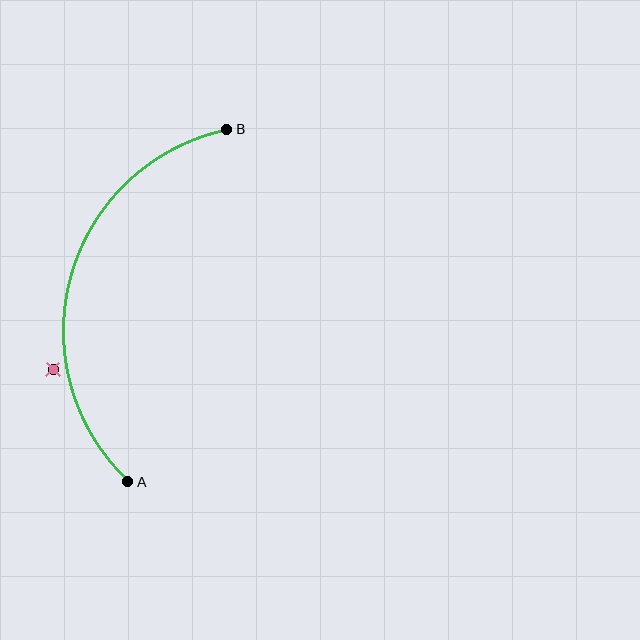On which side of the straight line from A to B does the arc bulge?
The arc bulges to the left of the straight line connecting A and B.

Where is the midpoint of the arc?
The arc midpoint is the point on the curve farthest from the straight line joining A and B. It sits to the left of that line.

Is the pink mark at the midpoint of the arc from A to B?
No — the pink mark does not lie on the arc at all. It sits slightly outside the curve.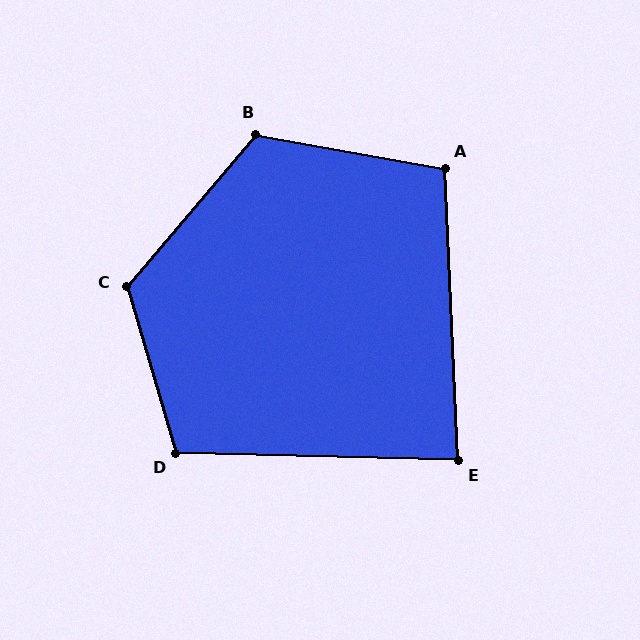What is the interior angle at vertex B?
Approximately 120 degrees (obtuse).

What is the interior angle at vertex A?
Approximately 103 degrees (obtuse).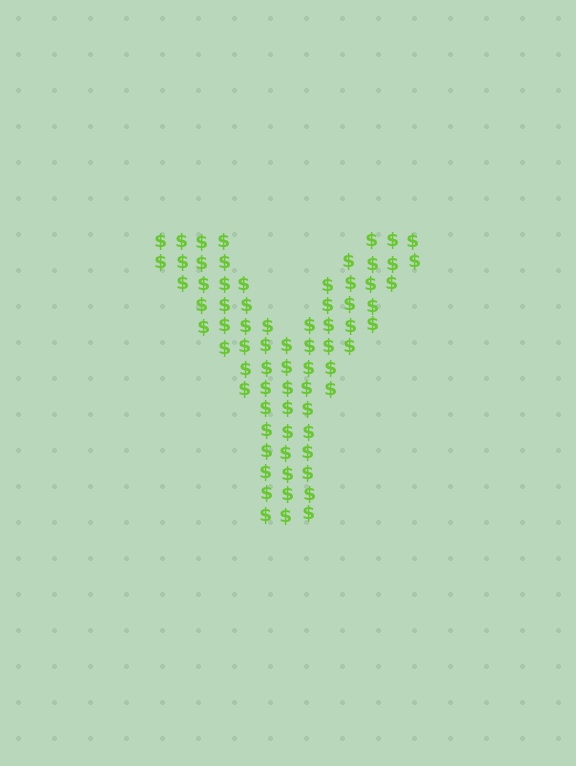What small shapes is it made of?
It is made of small dollar signs.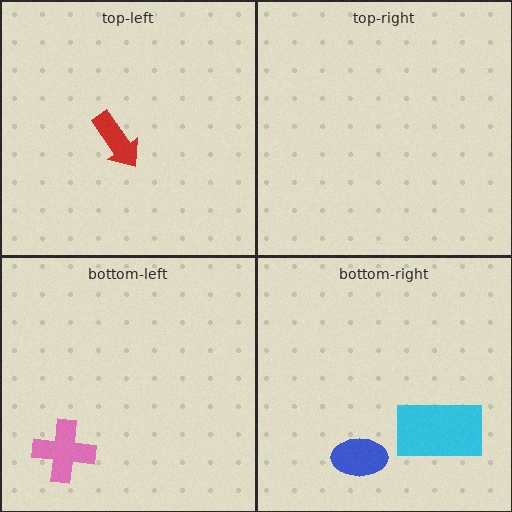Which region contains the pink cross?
The bottom-left region.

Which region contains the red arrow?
The top-left region.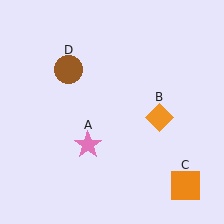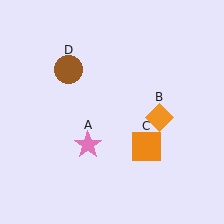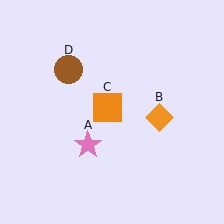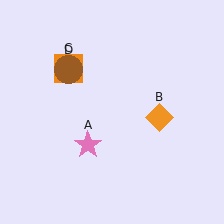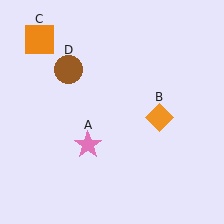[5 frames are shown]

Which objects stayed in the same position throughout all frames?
Pink star (object A) and orange diamond (object B) and brown circle (object D) remained stationary.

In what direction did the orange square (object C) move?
The orange square (object C) moved up and to the left.